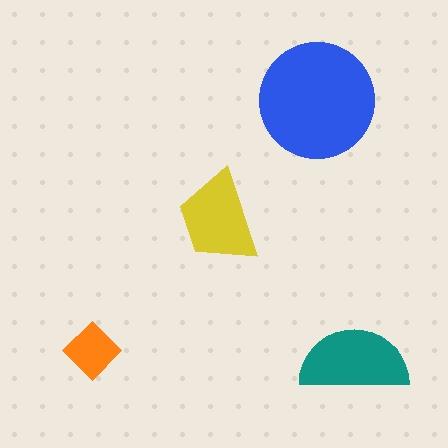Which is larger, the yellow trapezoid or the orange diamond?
The yellow trapezoid.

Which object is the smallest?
The orange diamond.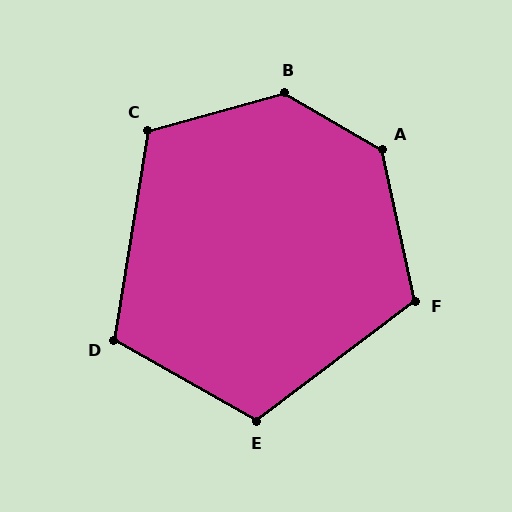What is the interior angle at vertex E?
Approximately 113 degrees (obtuse).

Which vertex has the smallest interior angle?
D, at approximately 110 degrees.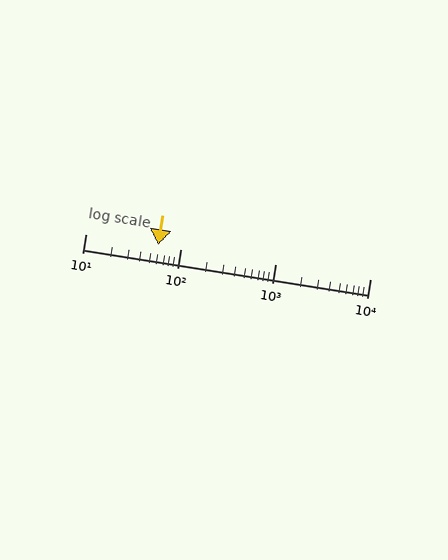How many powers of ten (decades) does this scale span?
The scale spans 3 decades, from 10 to 10000.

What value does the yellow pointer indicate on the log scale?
The pointer indicates approximately 58.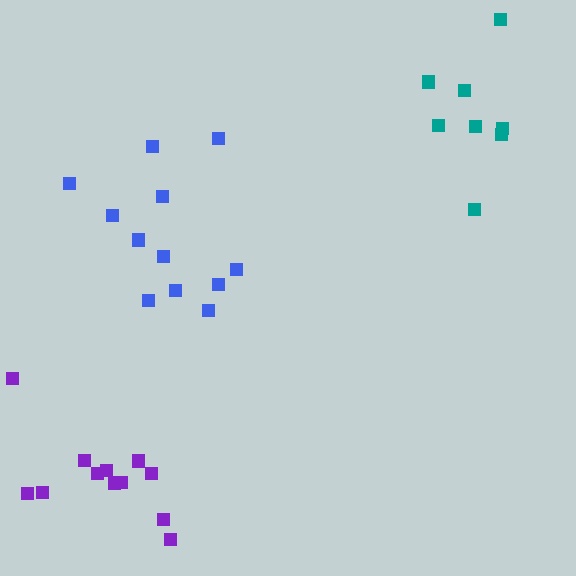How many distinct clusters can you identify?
There are 3 distinct clusters.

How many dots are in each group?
Group 1: 8 dots, Group 2: 12 dots, Group 3: 12 dots (32 total).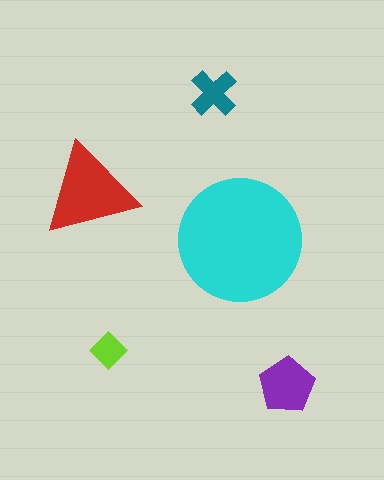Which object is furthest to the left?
The red triangle is leftmost.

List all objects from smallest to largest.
The lime diamond, the teal cross, the purple pentagon, the red triangle, the cyan circle.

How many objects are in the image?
There are 5 objects in the image.